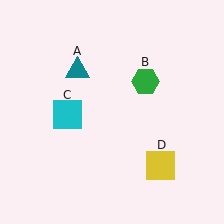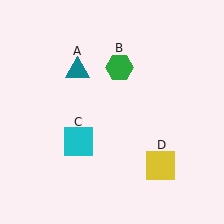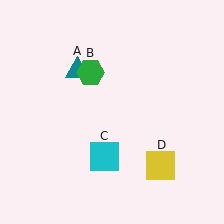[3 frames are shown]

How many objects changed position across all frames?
2 objects changed position: green hexagon (object B), cyan square (object C).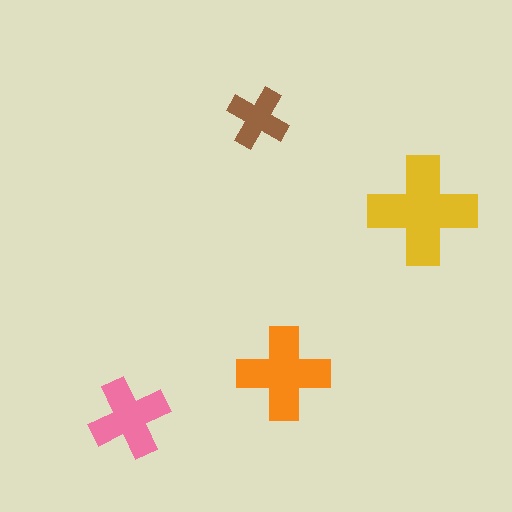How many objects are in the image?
There are 4 objects in the image.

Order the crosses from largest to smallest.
the yellow one, the orange one, the pink one, the brown one.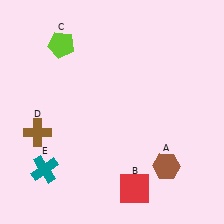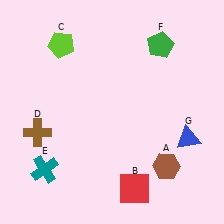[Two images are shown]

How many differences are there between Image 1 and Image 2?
There are 2 differences between the two images.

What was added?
A green pentagon (F), a blue triangle (G) were added in Image 2.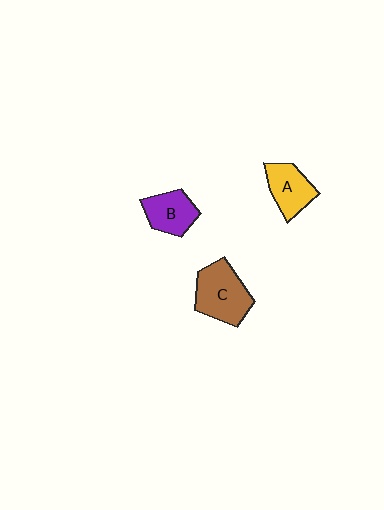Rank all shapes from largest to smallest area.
From largest to smallest: C (brown), A (yellow), B (purple).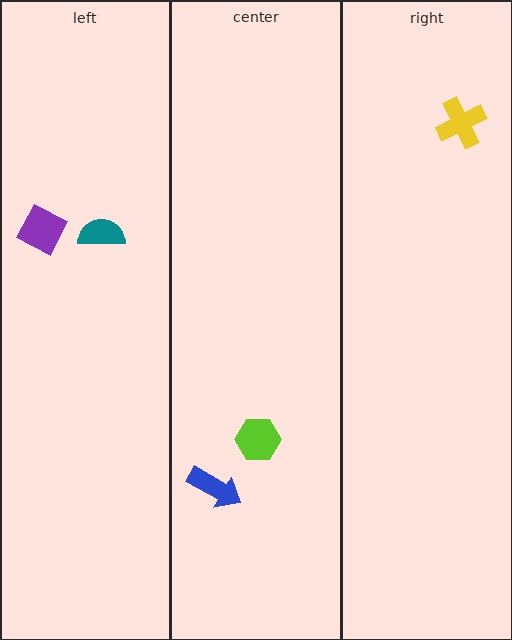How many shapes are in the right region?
1.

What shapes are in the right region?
The yellow cross.